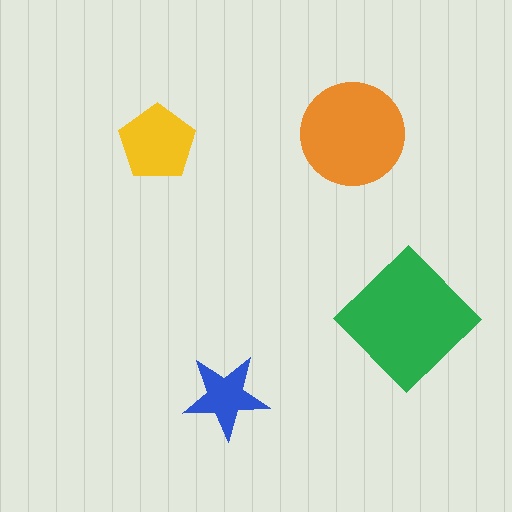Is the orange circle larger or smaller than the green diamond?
Smaller.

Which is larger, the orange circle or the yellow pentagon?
The orange circle.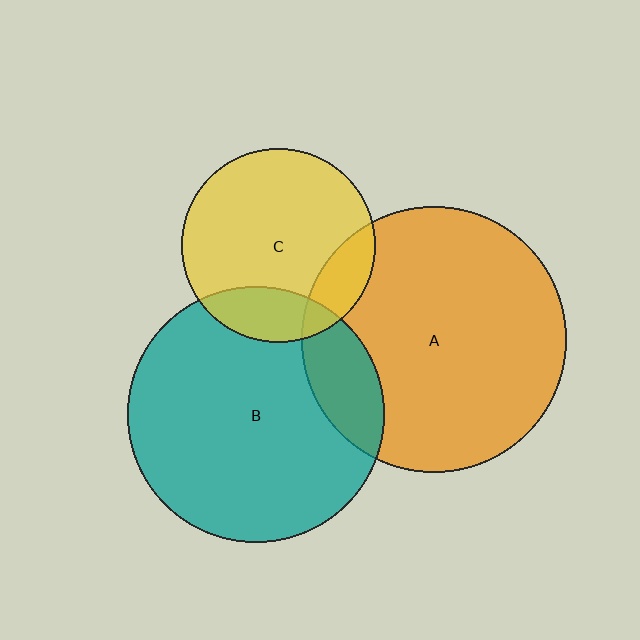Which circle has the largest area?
Circle A (orange).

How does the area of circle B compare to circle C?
Approximately 1.8 times.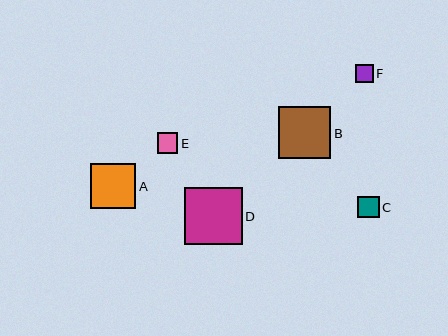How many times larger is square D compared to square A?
Square D is approximately 1.3 times the size of square A.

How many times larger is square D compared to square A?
Square D is approximately 1.3 times the size of square A.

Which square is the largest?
Square D is the largest with a size of approximately 58 pixels.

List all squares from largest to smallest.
From largest to smallest: D, B, A, C, E, F.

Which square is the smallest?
Square F is the smallest with a size of approximately 18 pixels.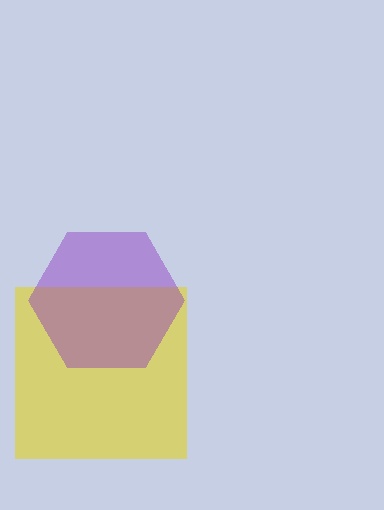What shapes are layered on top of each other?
The layered shapes are: a yellow square, a purple hexagon.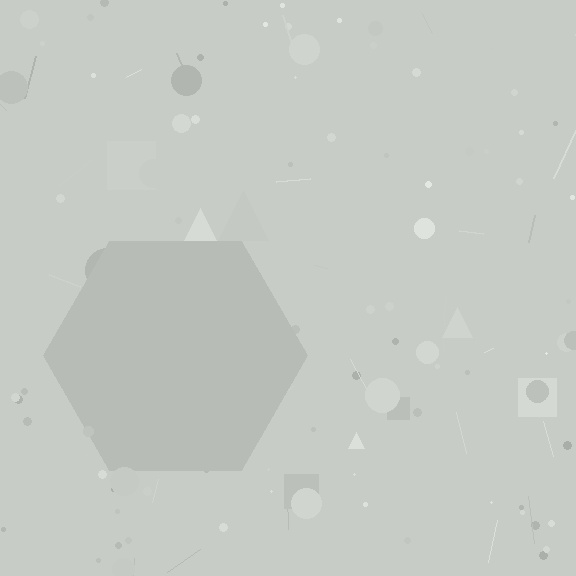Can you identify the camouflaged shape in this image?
The camouflaged shape is a hexagon.